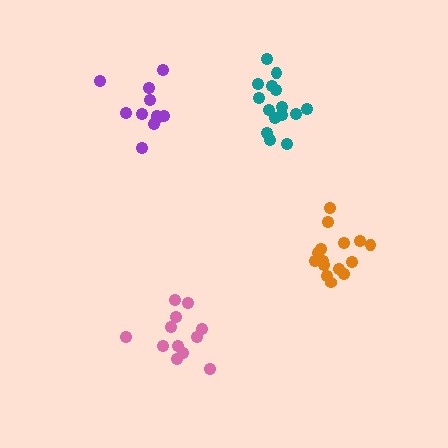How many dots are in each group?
Group 1: 11 dots, Group 2: 15 dots, Group 3: 15 dots, Group 4: 12 dots (53 total).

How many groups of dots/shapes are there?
There are 4 groups.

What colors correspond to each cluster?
The clusters are colored: purple, orange, teal, pink.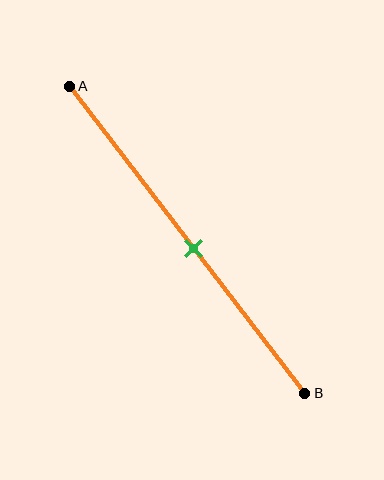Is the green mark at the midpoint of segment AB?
Yes, the mark is approximately at the midpoint.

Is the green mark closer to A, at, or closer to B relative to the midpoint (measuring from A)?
The green mark is approximately at the midpoint of segment AB.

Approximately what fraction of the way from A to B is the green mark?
The green mark is approximately 55% of the way from A to B.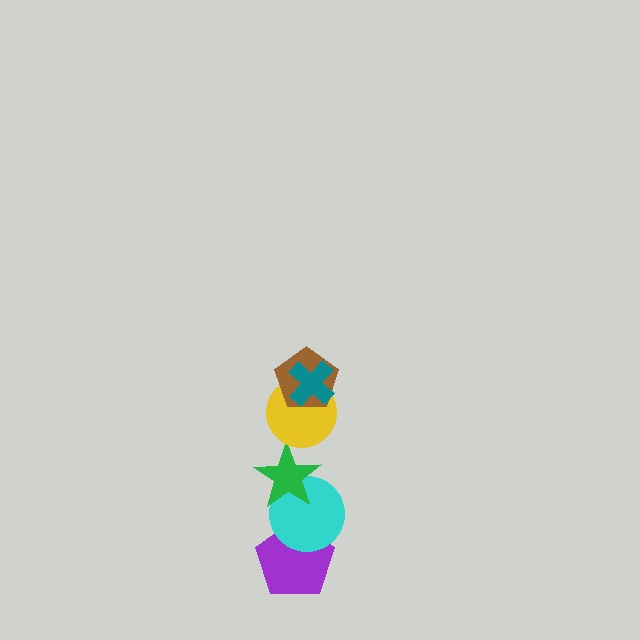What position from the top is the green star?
The green star is 4th from the top.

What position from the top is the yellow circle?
The yellow circle is 3rd from the top.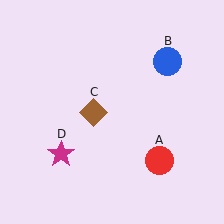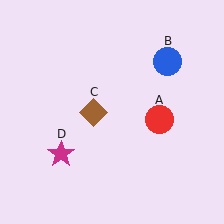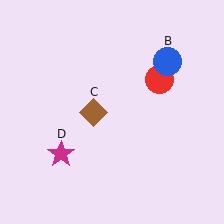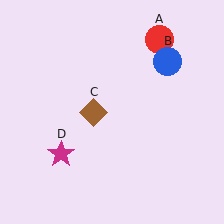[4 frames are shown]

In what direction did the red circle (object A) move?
The red circle (object A) moved up.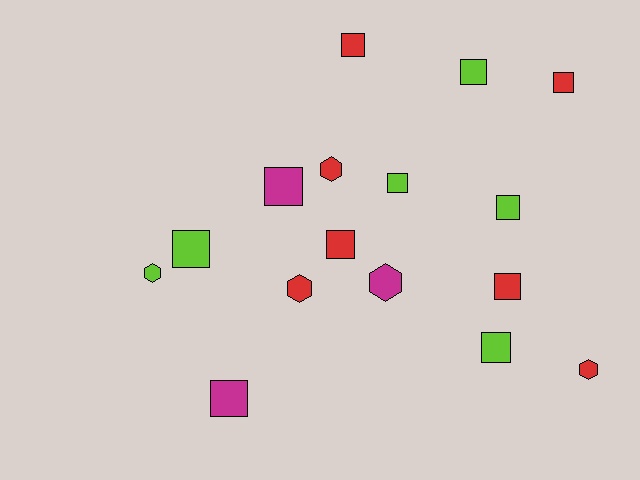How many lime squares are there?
There are 5 lime squares.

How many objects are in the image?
There are 16 objects.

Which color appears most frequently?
Red, with 7 objects.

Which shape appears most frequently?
Square, with 11 objects.